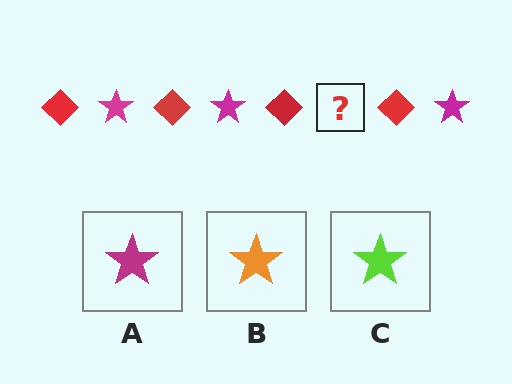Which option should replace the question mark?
Option A.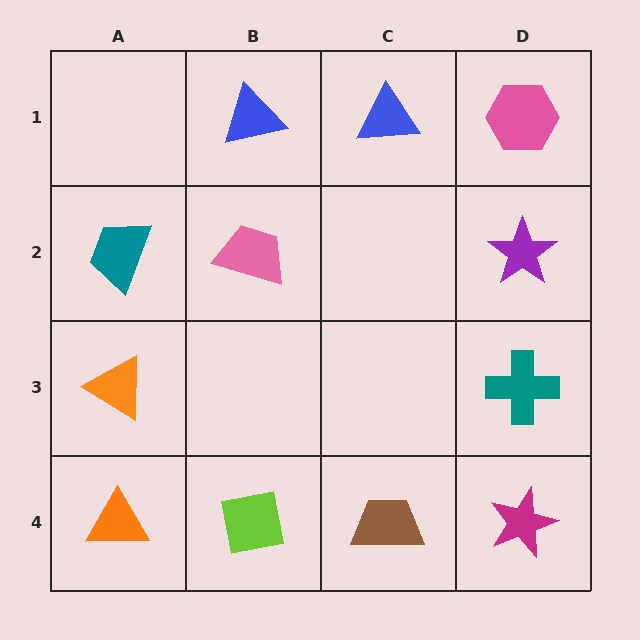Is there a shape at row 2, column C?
No, that cell is empty.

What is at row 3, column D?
A teal cross.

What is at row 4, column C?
A brown trapezoid.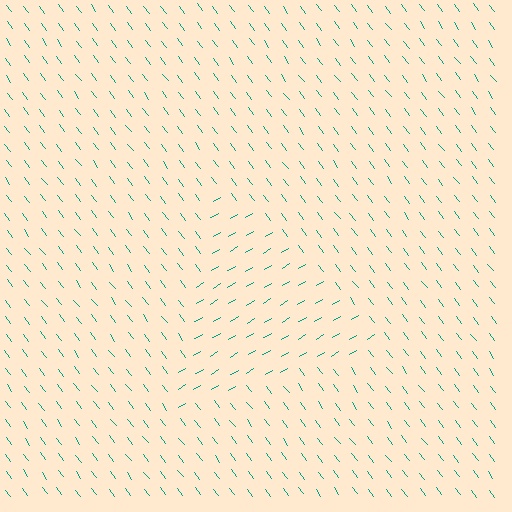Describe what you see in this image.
The image is filled with small teal line segments. A triangle region in the image has lines oriented differently from the surrounding lines, creating a visible texture boundary.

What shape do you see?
I see a triangle.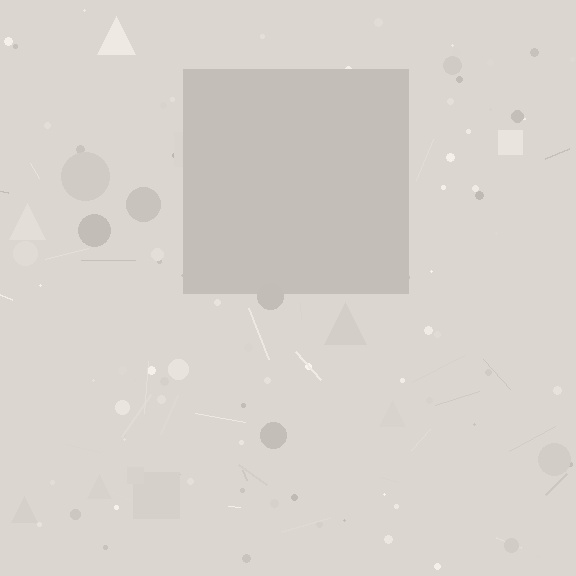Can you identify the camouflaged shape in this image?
The camouflaged shape is a square.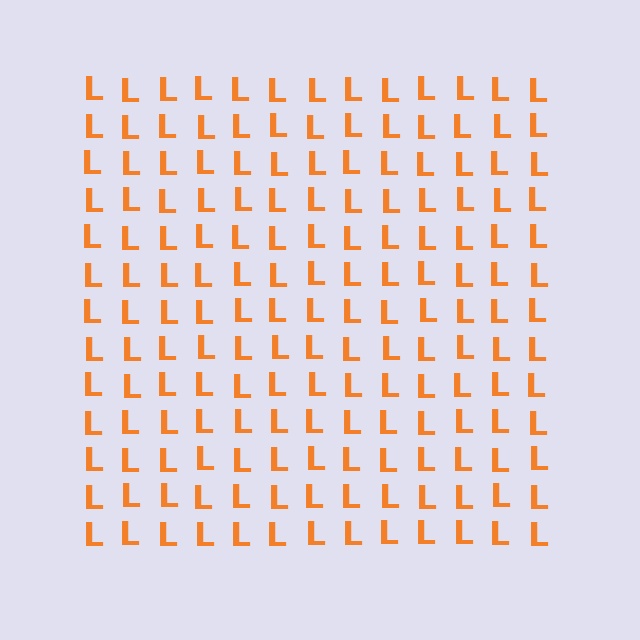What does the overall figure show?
The overall figure shows a square.